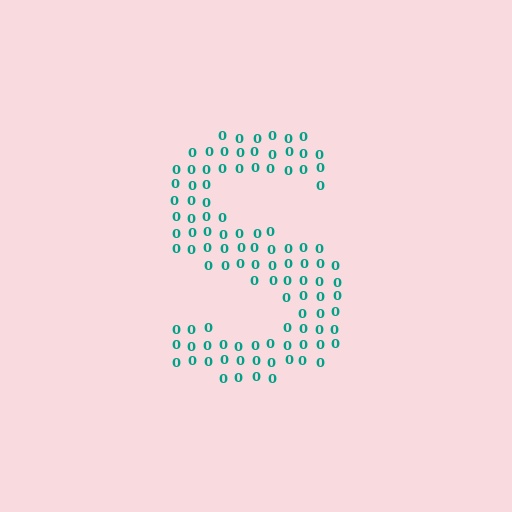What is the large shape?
The large shape is the letter S.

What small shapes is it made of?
It is made of small digit 0's.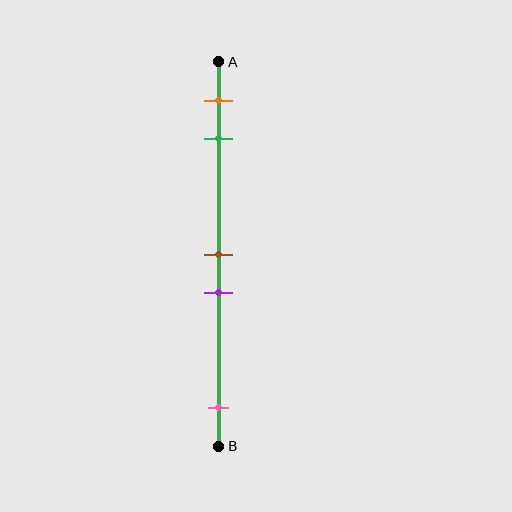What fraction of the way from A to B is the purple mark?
The purple mark is approximately 60% (0.6) of the way from A to B.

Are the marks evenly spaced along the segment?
No, the marks are not evenly spaced.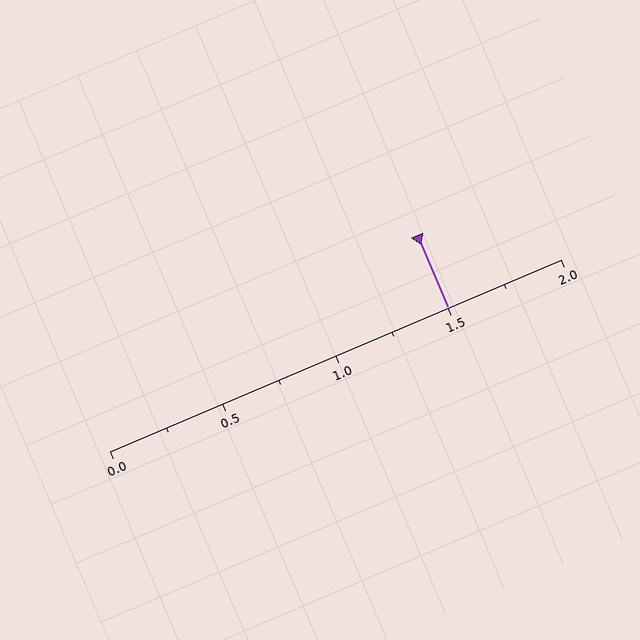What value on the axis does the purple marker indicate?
The marker indicates approximately 1.5.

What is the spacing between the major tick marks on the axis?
The major ticks are spaced 0.5 apart.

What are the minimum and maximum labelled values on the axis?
The axis runs from 0.0 to 2.0.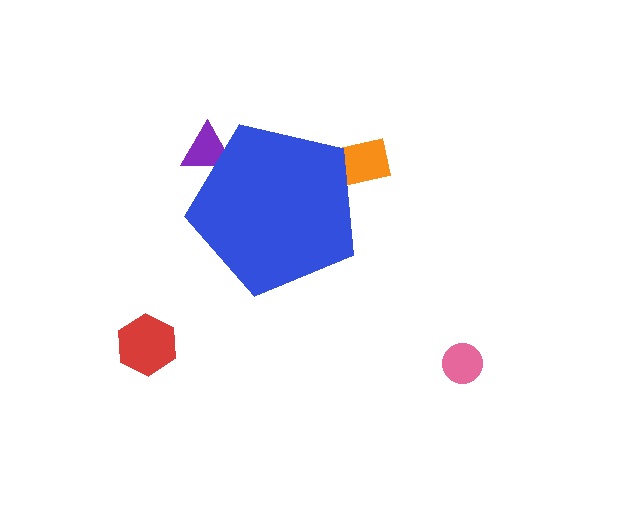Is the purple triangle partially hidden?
Yes, the purple triangle is partially hidden behind the blue pentagon.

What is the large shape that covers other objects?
A blue pentagon.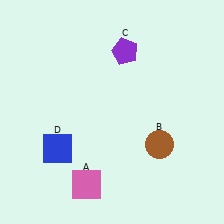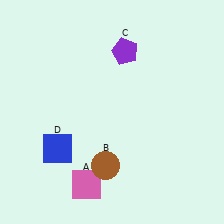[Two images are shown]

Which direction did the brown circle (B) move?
The brown circle (B) moved left.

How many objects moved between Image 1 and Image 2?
1 object moved between the two images.